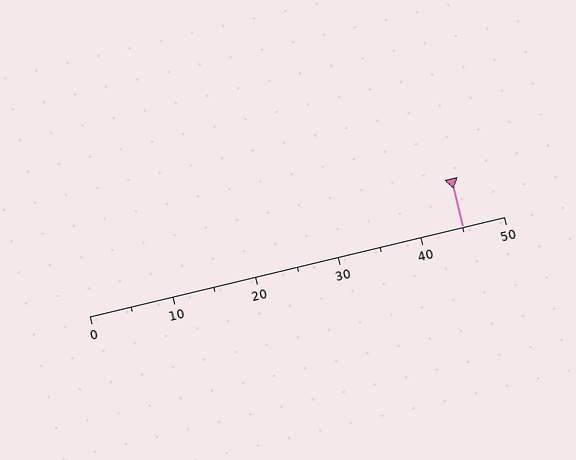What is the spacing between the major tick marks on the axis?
The major ticks are spaced 10 apart.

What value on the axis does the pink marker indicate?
The marker indicates approximately 45.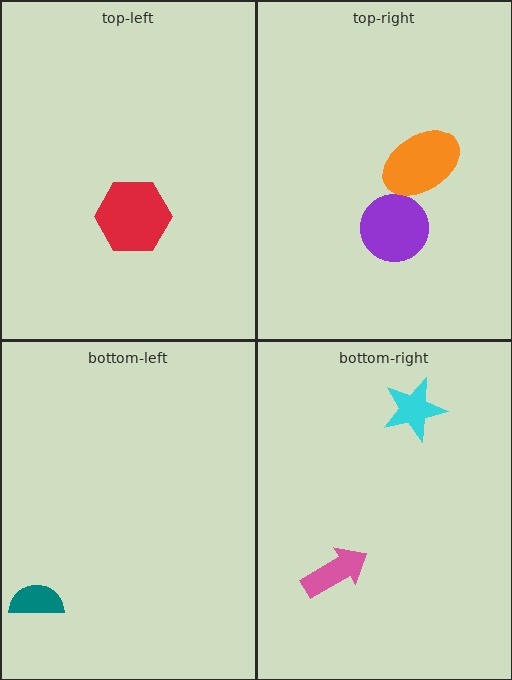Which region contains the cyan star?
The bottom-right region.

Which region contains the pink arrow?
The bottom-right region.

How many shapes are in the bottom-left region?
1.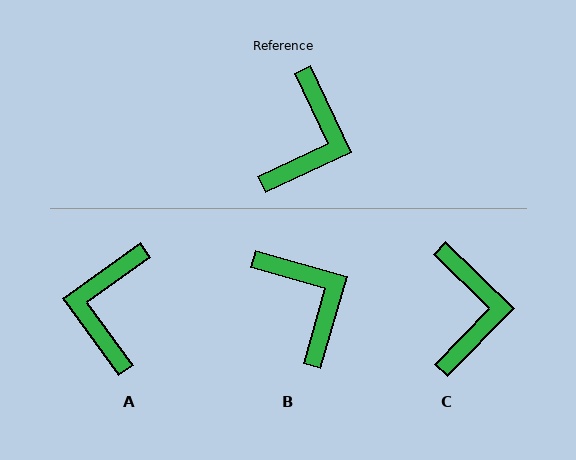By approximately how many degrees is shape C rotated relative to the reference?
Approximately 21 degrees counter-clockwise.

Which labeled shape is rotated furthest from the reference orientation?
A, about 169 degrees away.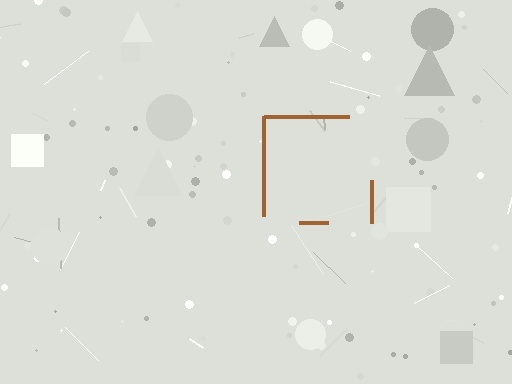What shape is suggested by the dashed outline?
The dashed outline suggests a square.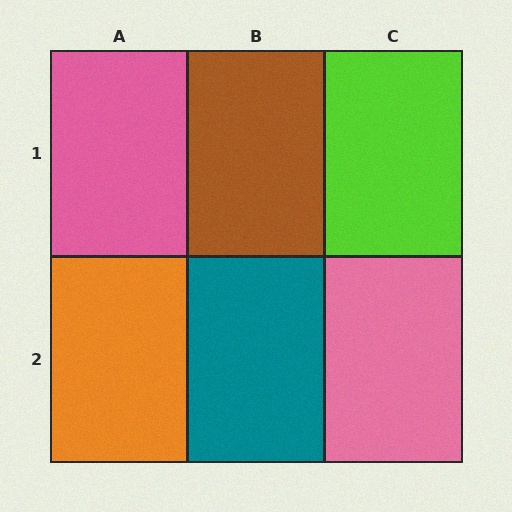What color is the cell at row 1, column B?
Brown.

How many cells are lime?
1 cell is lime.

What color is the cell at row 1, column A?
Pink.